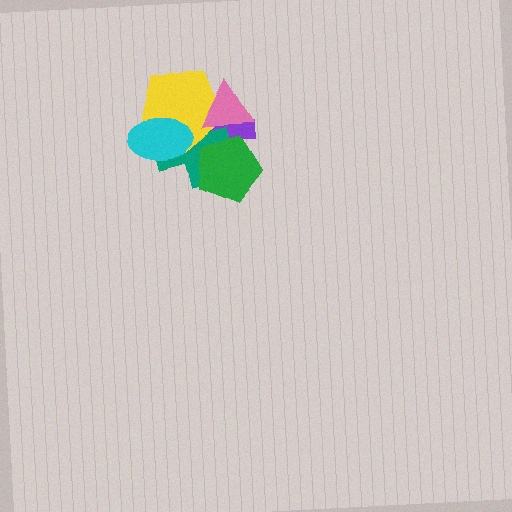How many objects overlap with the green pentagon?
2 objects overlap with the green pentagon.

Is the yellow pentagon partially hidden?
Yes, it is partially covered by another shape.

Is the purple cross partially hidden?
Yes, it is partially covered by another shape.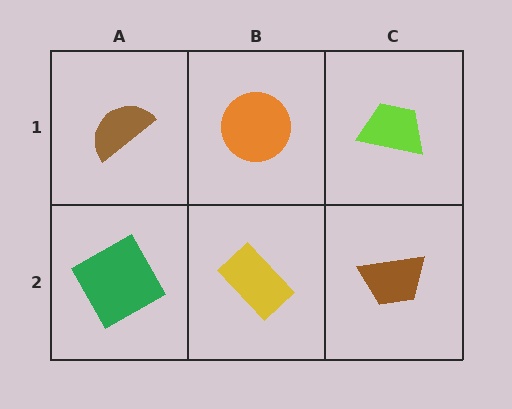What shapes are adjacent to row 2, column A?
A brown semicircle (row 1, column A), a yellow rectangle (row 2, column B).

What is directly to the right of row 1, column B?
A lime trapezoid.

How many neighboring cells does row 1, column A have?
2.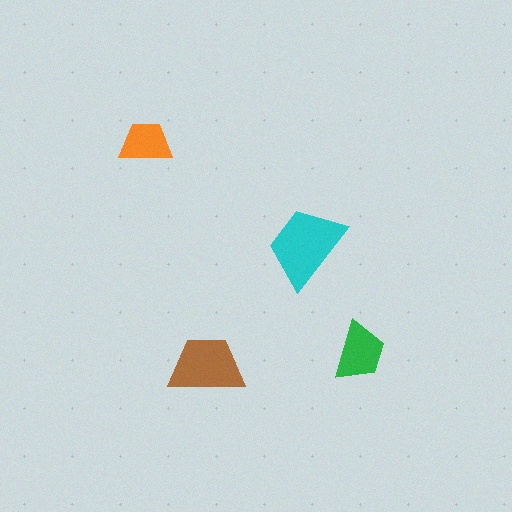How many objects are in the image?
There are 4 objects in the image.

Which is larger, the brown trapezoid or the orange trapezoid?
The brown one.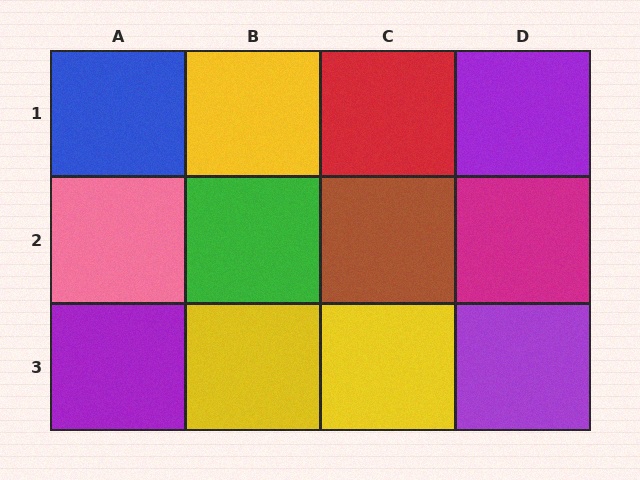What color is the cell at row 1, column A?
Blue.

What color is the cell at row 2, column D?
Magenta.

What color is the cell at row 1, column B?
Yellow.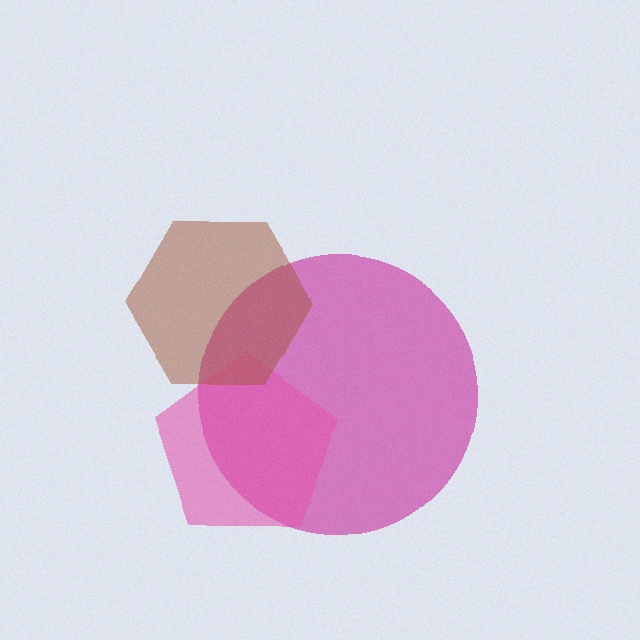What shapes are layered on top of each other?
The layered shapes are: a magenta circle, a pink pentagon, a brown hexagon.